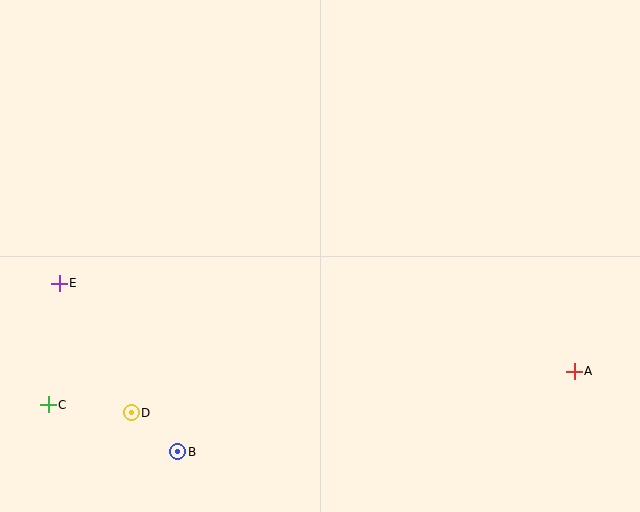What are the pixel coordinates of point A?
Point A is at (574, 371).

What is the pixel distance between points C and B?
The distance between C and B is 138 pixels.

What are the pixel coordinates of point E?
Point E is at (59, 283).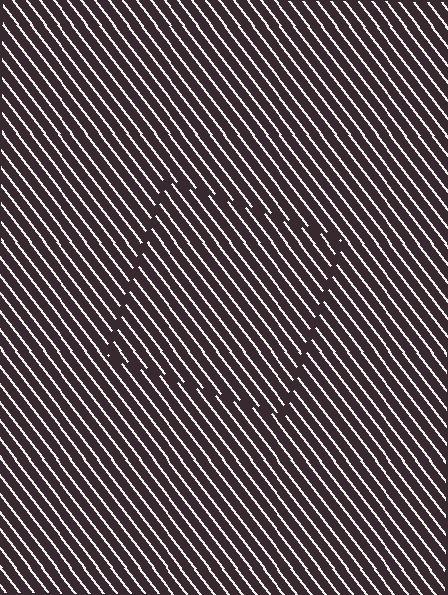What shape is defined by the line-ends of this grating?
An illusory square. The interior of the shape contains the same grating, shifted by half a period — the contour is defined by the phase discontinuity where line-ends from the inner and outer gratings abut.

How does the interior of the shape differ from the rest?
The interior of the shape contains the same grating, shifted by half a period — the contour is defined by the phase discontinuity where line-ends from the inner and outer gratings abut.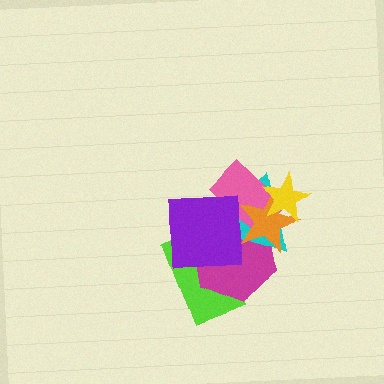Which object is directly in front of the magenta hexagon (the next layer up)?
The cyan triangle is directly in front of the magenta hexagon.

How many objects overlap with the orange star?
5 objects overlap with the orange star.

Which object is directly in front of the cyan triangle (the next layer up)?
The pink rectangle is directly in front of the cyan triangle.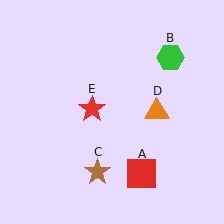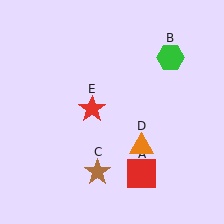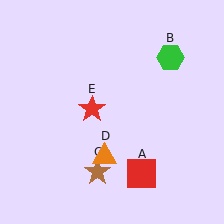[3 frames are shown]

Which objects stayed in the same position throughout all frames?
Red square (object A) and green hexagon (object B) and brown star (object C) and red star (object E) remained stationary.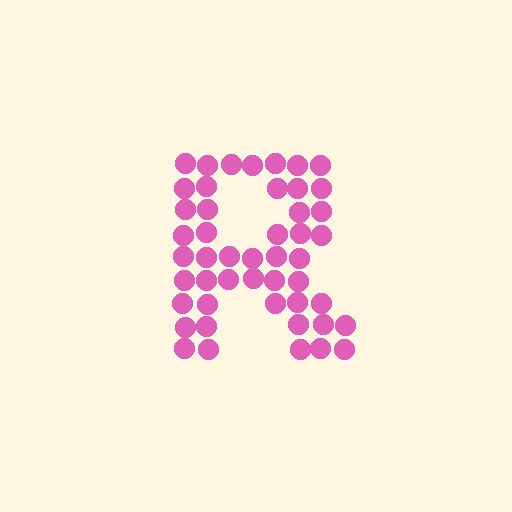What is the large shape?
The large shape is the letter R.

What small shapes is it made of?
It is made of small circles.